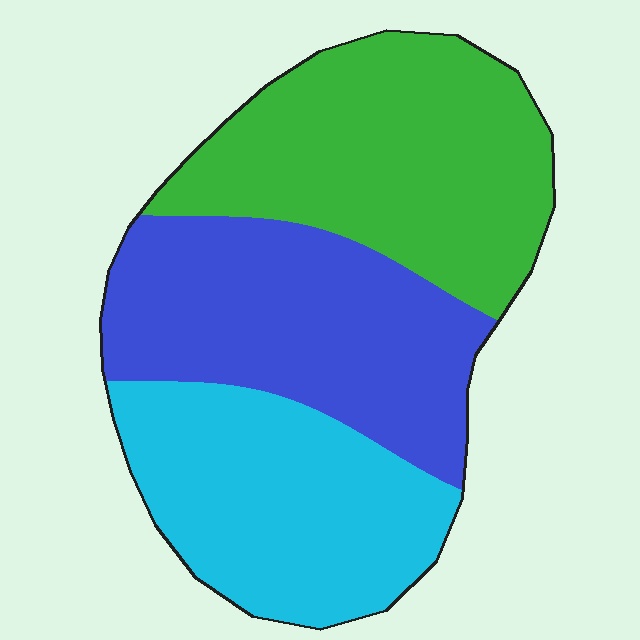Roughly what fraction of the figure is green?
Green takes up between a quarter and a half of the figure.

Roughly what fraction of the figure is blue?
Blue takes up about one third (1/3) of the figure.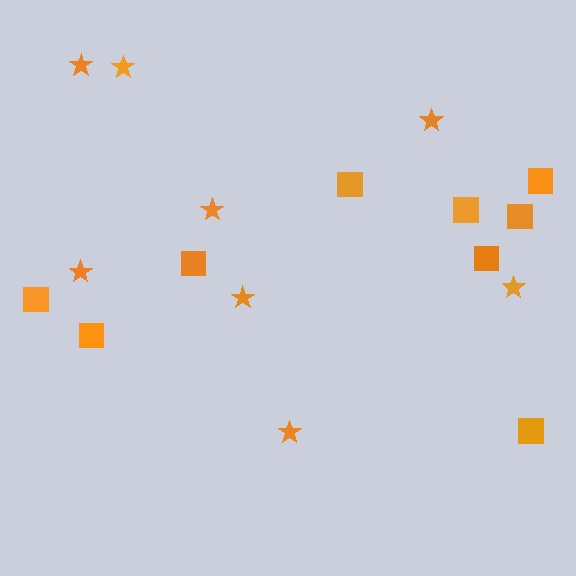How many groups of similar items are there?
There are 2 groups: one group of stars (8) and one group of squares (9).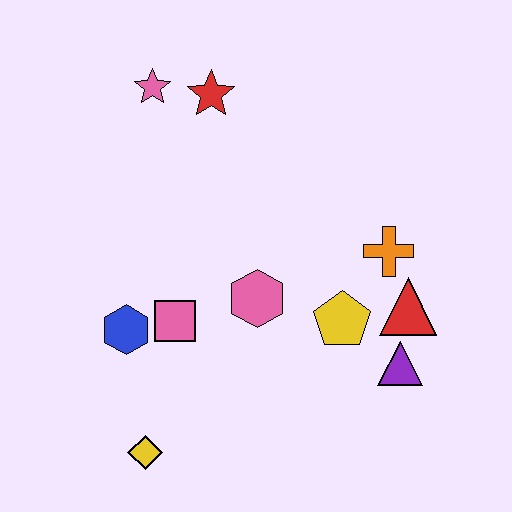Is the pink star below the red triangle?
No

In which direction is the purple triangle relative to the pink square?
The purple triangle is to the right of the pink square.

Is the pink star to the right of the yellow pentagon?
No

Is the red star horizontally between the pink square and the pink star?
No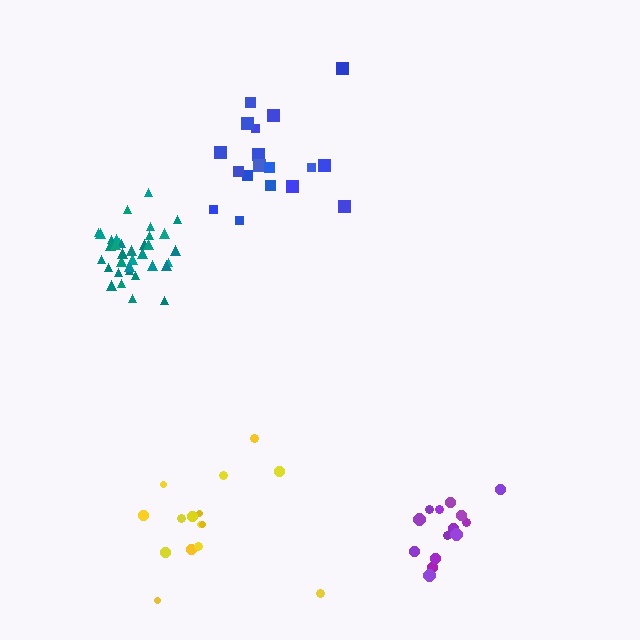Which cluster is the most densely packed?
Teal.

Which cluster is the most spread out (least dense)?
Yellow.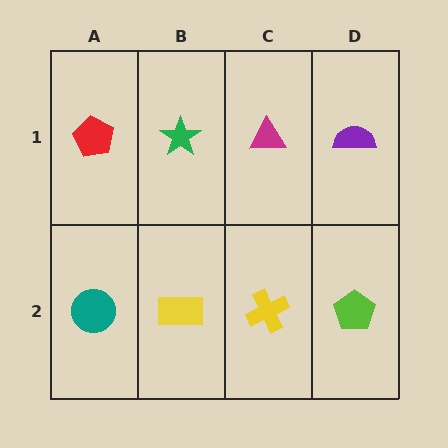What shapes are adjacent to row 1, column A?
A teal circle (row 2, column A), a green star (row 1, column B).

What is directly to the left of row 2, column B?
A teal circle.